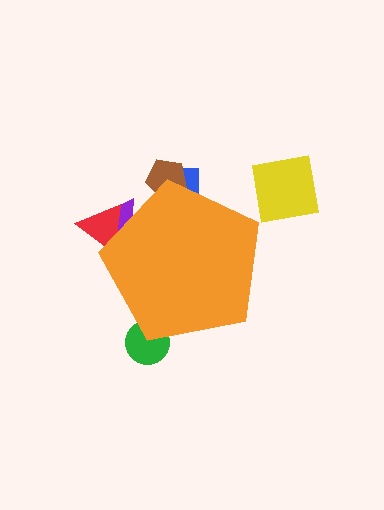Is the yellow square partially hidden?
No, the yellow square is fully visible.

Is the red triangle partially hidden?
Yes, the red triangle is partially hidden behind the orange pentagon.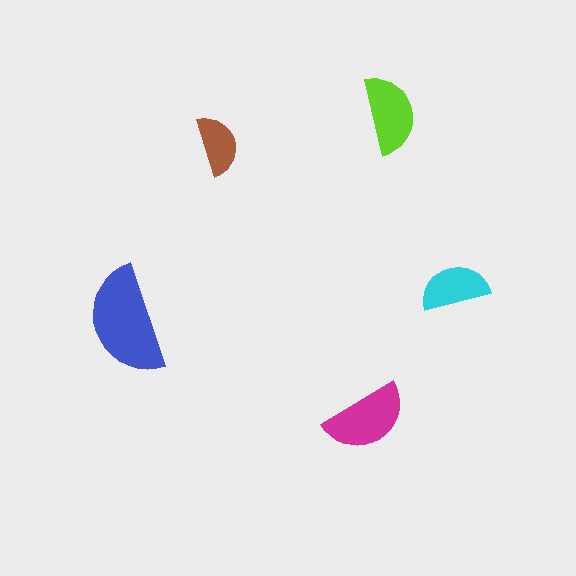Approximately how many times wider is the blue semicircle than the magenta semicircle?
About 1.5 times wider.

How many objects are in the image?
There are 5 objects in the image.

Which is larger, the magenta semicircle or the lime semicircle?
The magenta one.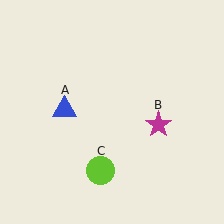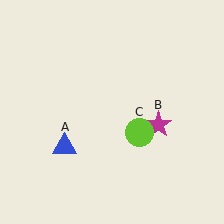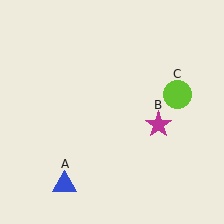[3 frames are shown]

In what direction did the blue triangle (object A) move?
The blue triangle (object A) moved down.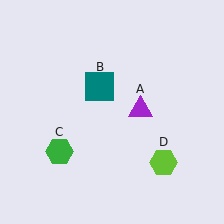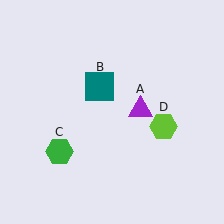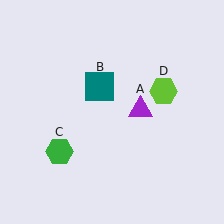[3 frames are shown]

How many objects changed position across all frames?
1 object changed position: lime hexagon (object D).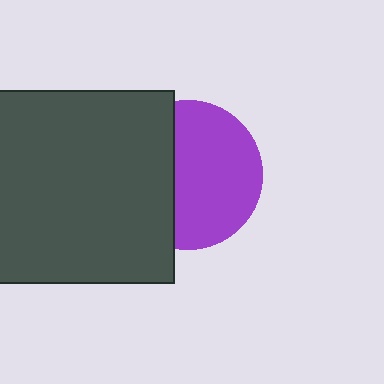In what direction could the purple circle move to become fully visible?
The purple circle could move right. That would shift it out from behind the dark gray square entirely.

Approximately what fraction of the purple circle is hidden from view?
Roughly 39% of the purple circle is hidden behind the dark gray square.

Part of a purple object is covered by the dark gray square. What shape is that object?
It is a circle.